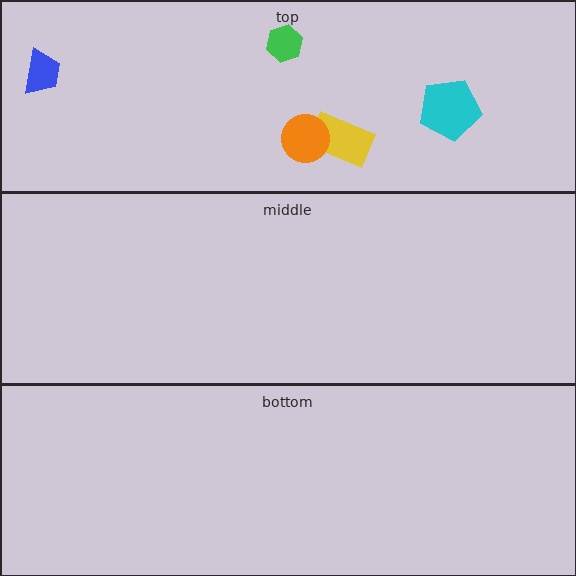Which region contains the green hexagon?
The top region.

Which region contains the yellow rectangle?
The top region.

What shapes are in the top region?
The cyan pentagon, the yellow rectangle, the blue trapezoid, the green hexagon, the orange circle.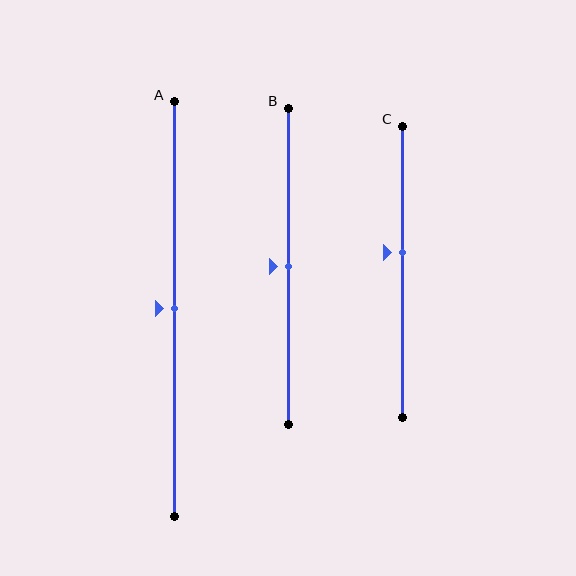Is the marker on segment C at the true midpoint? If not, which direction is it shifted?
No, the marker on segment C is shifted upward by about 7% of the segment length.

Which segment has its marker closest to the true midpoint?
Segment A has its marker closest to the true midpoint.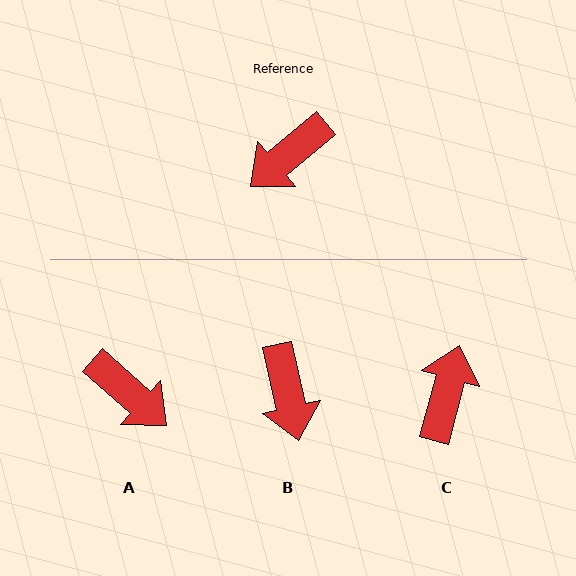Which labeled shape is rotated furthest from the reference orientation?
C, about 145 degrees away.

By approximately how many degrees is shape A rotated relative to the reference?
Approximately 99 degrees counter-clockwise.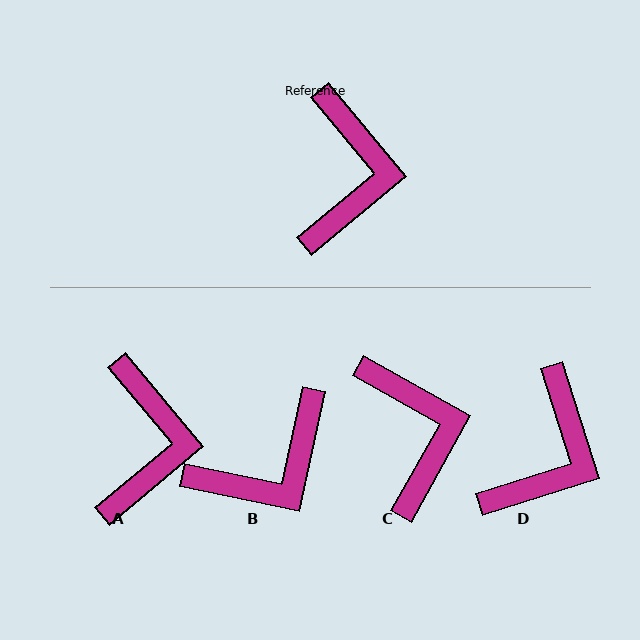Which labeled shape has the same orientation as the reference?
A.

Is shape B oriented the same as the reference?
No, it is off by about 51 degrees.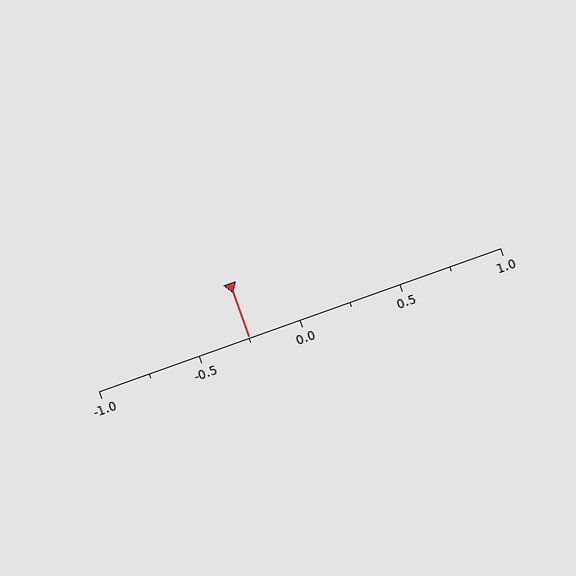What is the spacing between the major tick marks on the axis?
The major ticks are spaced 0.5 apart.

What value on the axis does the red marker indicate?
The marker indicates approximately -0.25.